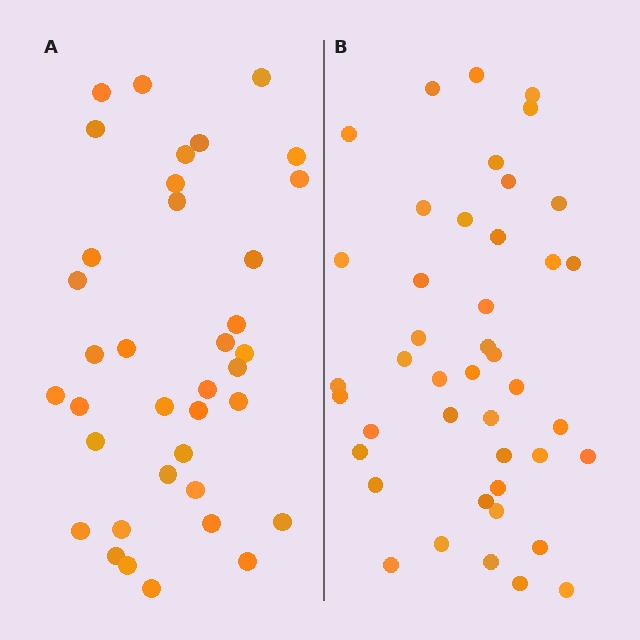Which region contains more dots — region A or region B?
Region B (the right region) has more dots.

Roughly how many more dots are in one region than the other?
Region B has about 6 more dots than region A.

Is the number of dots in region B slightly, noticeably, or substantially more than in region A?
Region B has only slightly more — the two regions are fairly close. The ratio is roughly 1.2 to 1.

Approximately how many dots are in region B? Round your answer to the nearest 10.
About 40 dots. (The exact count is 43, which rounds to 40.)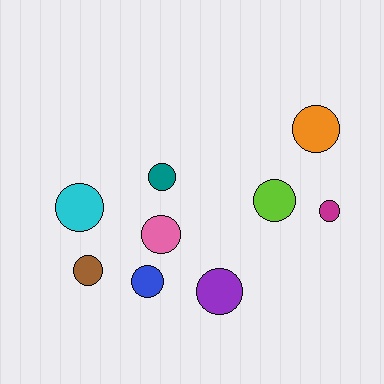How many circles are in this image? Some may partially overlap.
There are 9 circles.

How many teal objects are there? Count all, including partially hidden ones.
There is 1 teal object.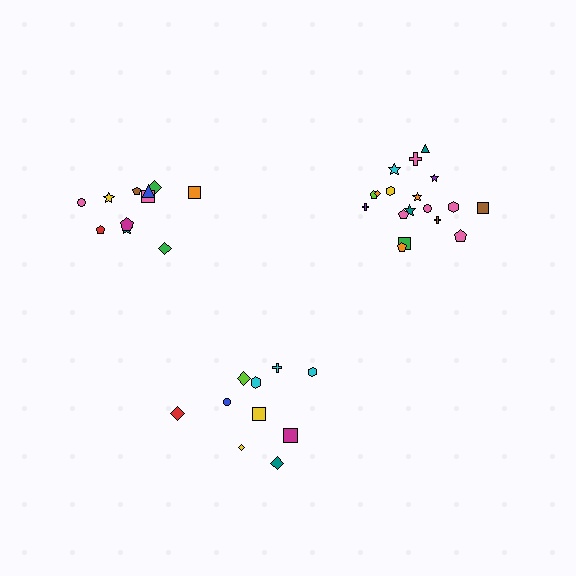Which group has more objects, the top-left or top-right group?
The top-right group.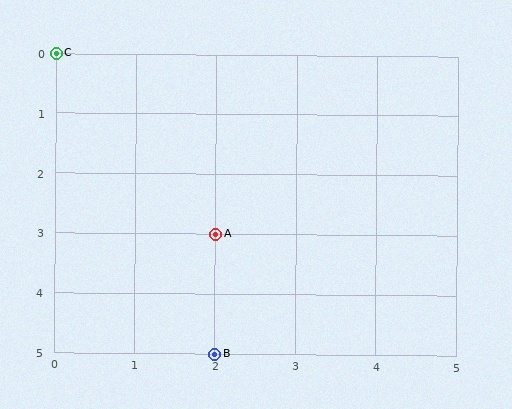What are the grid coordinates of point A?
Point A is at grid coordinates (2, 3).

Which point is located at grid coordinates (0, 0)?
Point C is at (0, 0).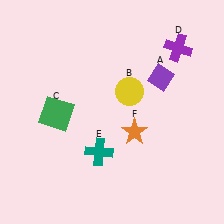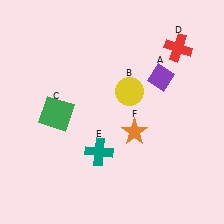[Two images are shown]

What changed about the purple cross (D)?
In Image 1, D is purple. In Image 2, it changed to red.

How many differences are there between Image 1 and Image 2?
There is 1 difference between the two images.